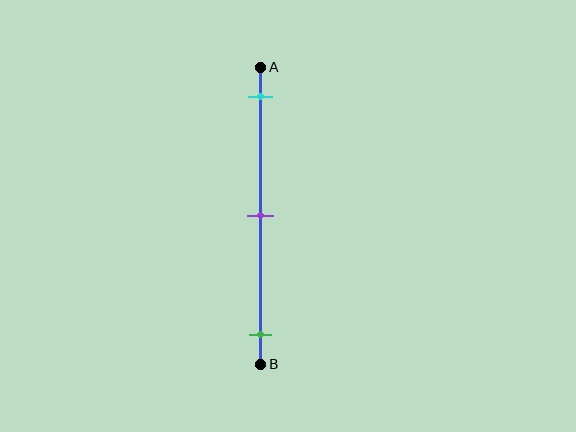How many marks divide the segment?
There are 3 marks dividing the segment.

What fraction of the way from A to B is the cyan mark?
The cyan mark is approximately 10% (0.1) of the way from A to B.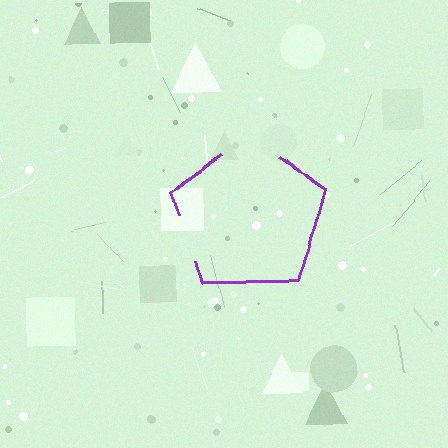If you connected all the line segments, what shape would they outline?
They would outline a pentagon.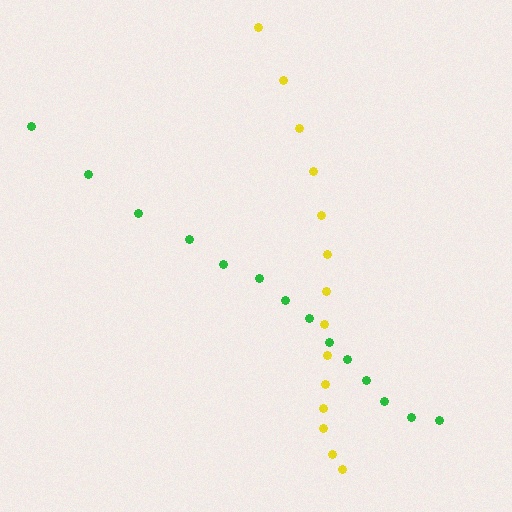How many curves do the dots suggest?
There are 2 distinct paths.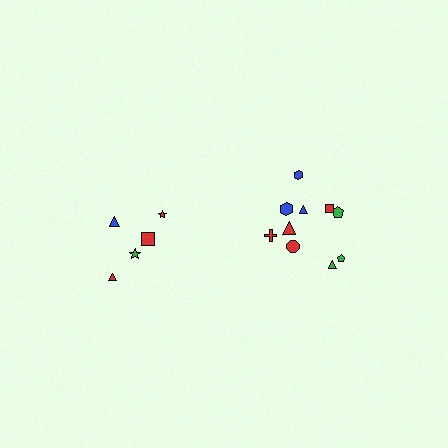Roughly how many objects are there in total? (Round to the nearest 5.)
Roughly 15 objects in total.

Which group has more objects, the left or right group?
The right group.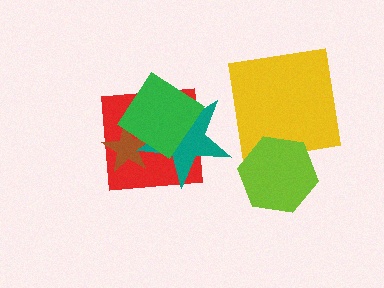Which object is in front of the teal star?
The green diamond is in front of the teal star.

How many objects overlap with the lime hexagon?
1 object overlaps with the lime hexagon.